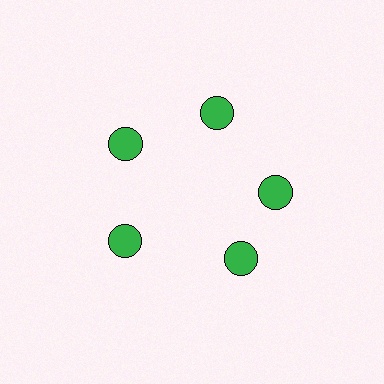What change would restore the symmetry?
The symmetry would be restored by rotating it back into even spacing with its neighbors so that all 5 circles sit at equal angles and equal distance from the center.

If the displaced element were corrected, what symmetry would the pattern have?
It would have 5-fold rotational symmetry — the pattern would map onto itself every 72 degrees.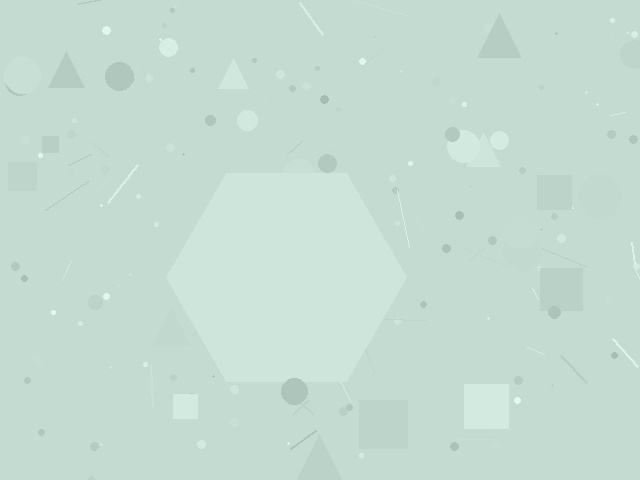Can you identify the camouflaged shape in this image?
The camouflaged shape is a hexagon.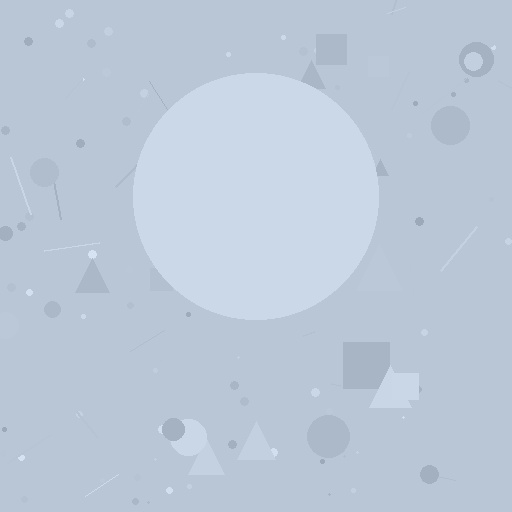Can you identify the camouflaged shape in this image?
The camouflaged shape is a circle.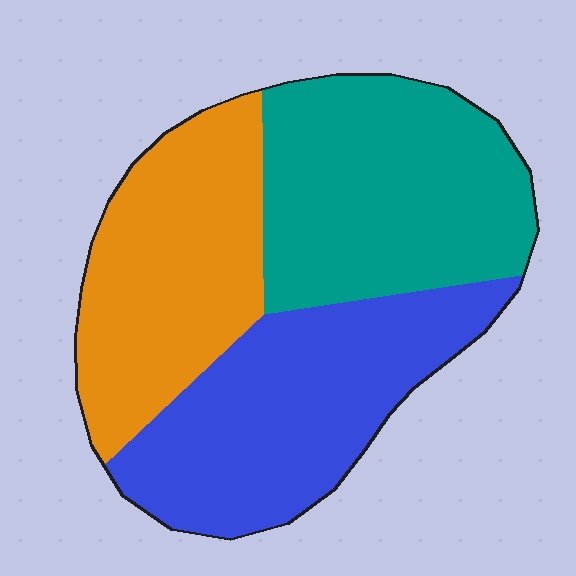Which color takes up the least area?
Orange, at roughly 30%.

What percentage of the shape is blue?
Blue takes up between a third and a half of the shape.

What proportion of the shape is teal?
Teal covers roughly 35% of the shape.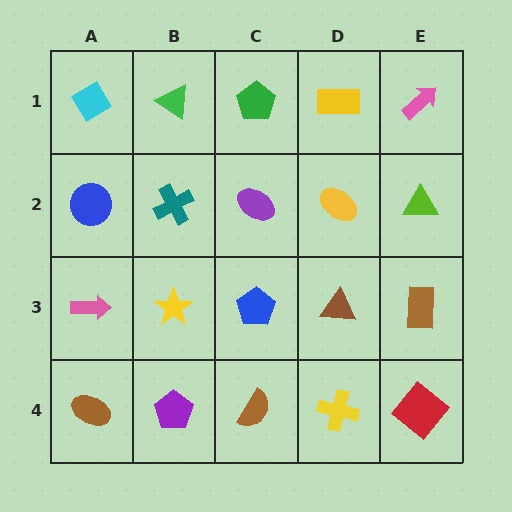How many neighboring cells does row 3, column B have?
4.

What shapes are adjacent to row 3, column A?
A blue circle (row 2, column A), a brown ellipse (row 4, column A), a yellow star (row 3, column B).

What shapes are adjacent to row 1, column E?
A lime triangle (row 2, column E), a yellow rectangle (row 1, column D).